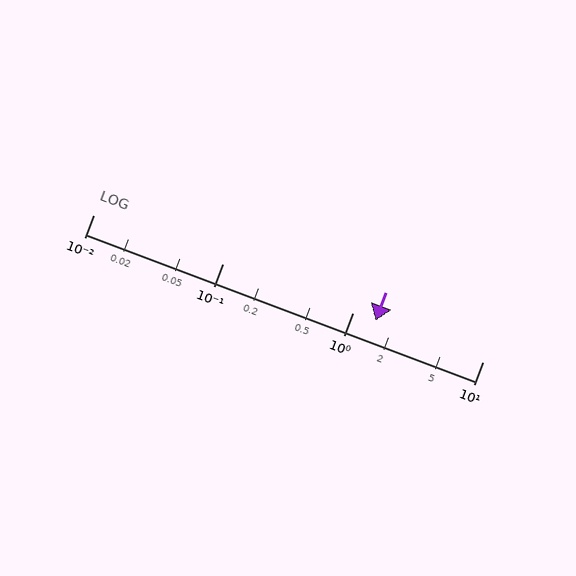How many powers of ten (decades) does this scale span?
The scale spans 3 decades, from 0.01 to 10.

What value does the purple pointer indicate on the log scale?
The pointer indicates approximately 1.5.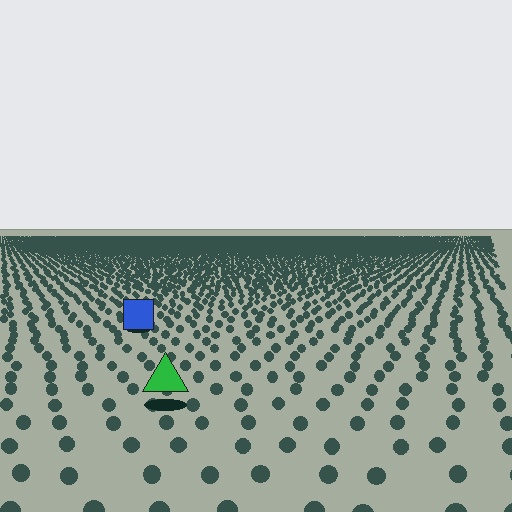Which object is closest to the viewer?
The green triangle is closest. The texture marks near it are larger and more spread out.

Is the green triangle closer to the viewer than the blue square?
Yes. The green triangle is closer — you can tell from the texture gradient: the ground texture is coarser near it.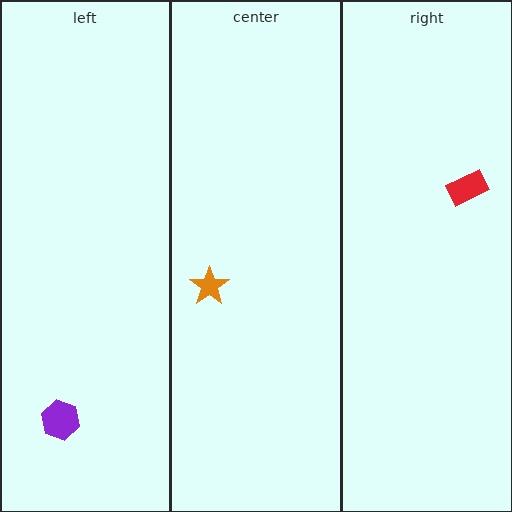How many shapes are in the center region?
1.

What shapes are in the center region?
The orange star.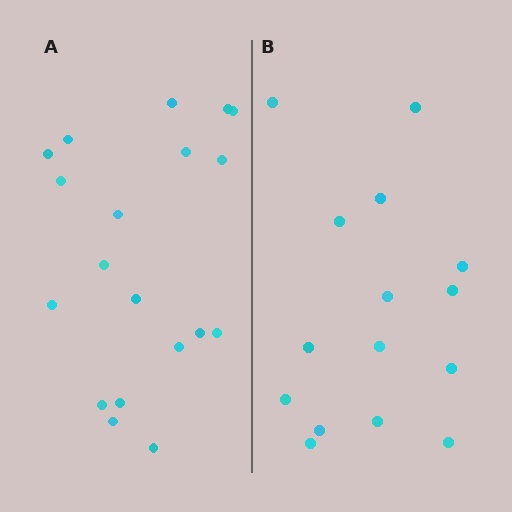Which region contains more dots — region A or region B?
Region A (the left region) has more dots.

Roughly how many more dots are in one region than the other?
Region A has about 4 more dots than region B.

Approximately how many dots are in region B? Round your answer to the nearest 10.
About 20 dots. (The exact count is 15, which rounds to 20.)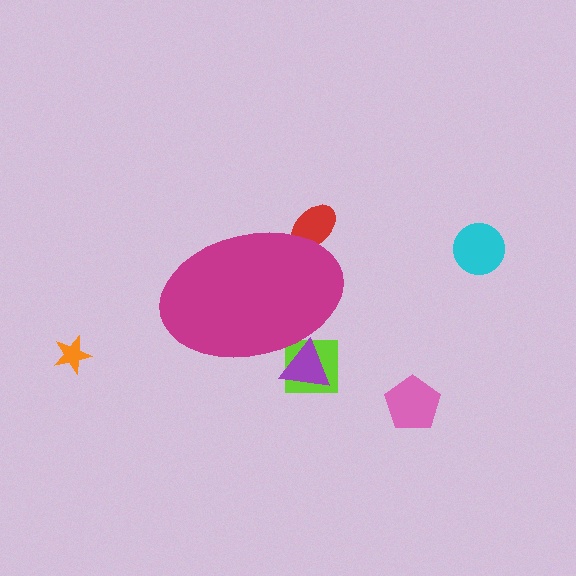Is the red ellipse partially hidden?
Yes, the red ellipse is partially hidden behind the magenta ellipse.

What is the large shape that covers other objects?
A magenta ellipse.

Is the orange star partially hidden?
No, the orange star is fully visible.